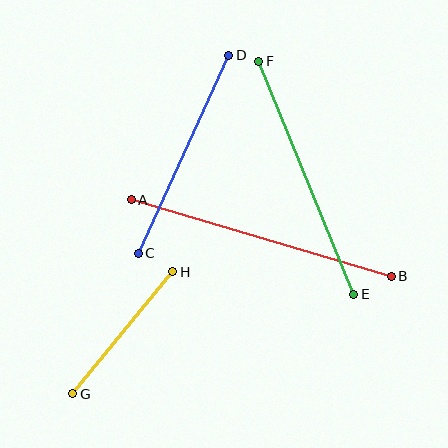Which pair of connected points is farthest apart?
Points A and B are farthest apart.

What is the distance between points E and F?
The distance is approximately 252 pixels.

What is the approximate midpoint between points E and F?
The midpoint is at approximately (306, 178) pixels.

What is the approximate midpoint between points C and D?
The midpoint is at approximately (184, 154) pixels.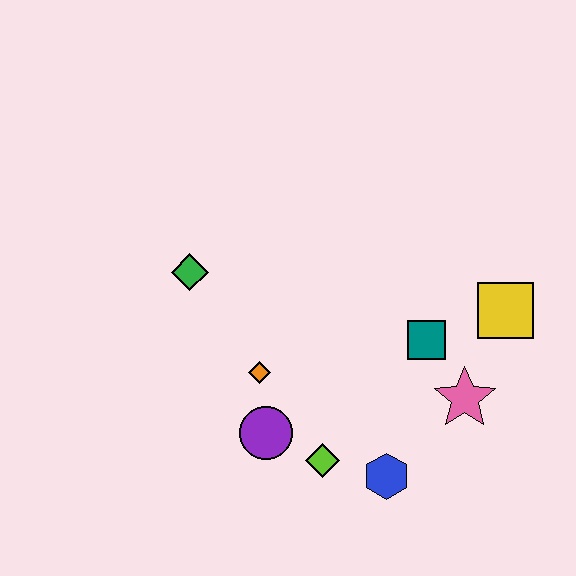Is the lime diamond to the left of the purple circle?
No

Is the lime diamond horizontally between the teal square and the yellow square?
No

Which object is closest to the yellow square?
The teal square is closest to the yellow square.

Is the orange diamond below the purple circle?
No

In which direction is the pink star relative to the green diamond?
The pink star is to the right of the green diamond.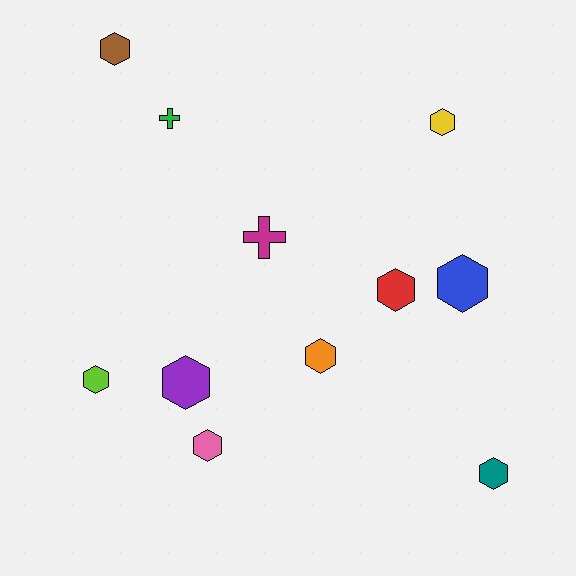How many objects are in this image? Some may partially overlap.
There are 11 objects.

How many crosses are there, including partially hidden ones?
There are 2 crosses.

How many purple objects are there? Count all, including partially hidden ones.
There is 1 purple object.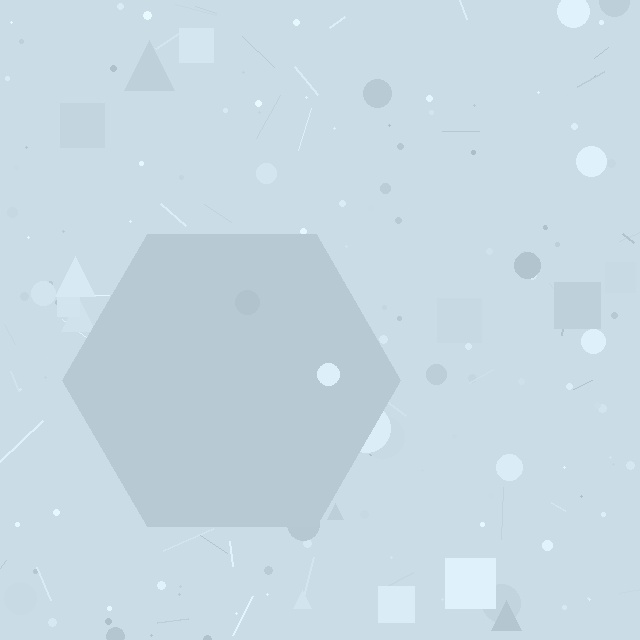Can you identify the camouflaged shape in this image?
The camouflaged shape is a hexagon.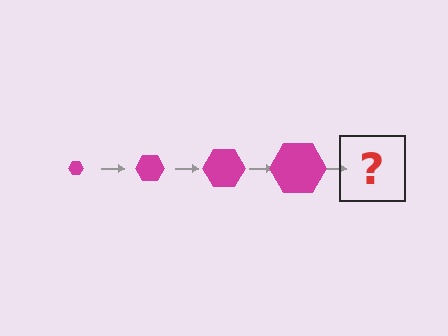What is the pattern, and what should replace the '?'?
The pattern is that the hexagon gets progressively larger each step. The '?' should be a magenta hexagon, larger than the previous one.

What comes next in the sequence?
The next element should be a magenta hexagon, larger than the previous one.